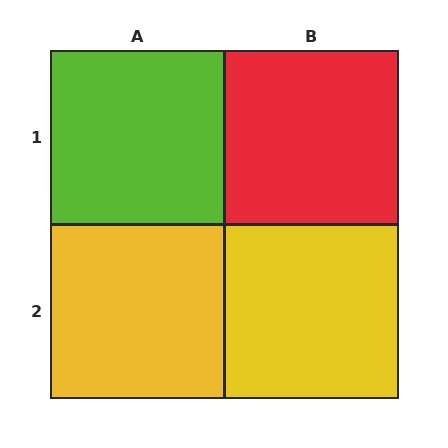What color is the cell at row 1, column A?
Lime.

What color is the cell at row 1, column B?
Red.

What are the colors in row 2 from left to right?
Yellow, yellow.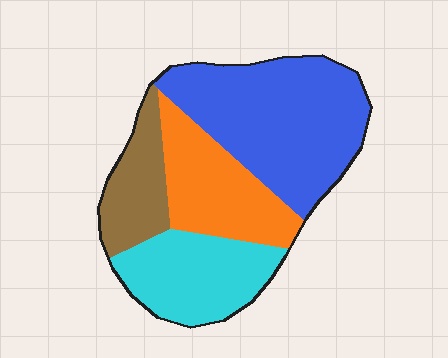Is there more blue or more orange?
Blue.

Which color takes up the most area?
Blue, at roughly 40%.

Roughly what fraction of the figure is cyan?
Cyan covers about 25% of the figure.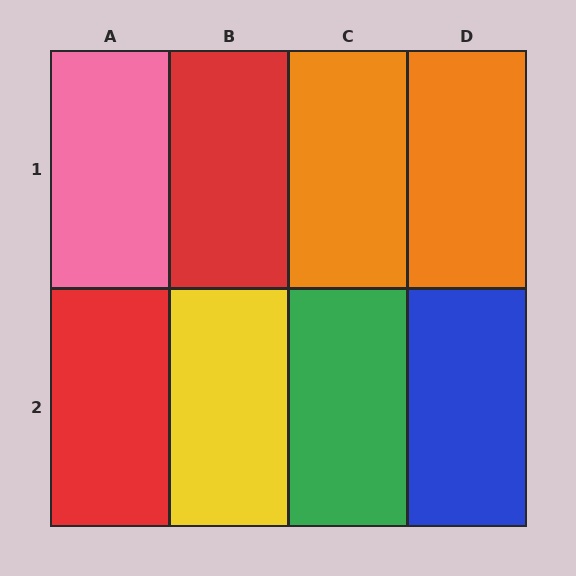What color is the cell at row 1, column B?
Red.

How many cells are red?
2 cells are red.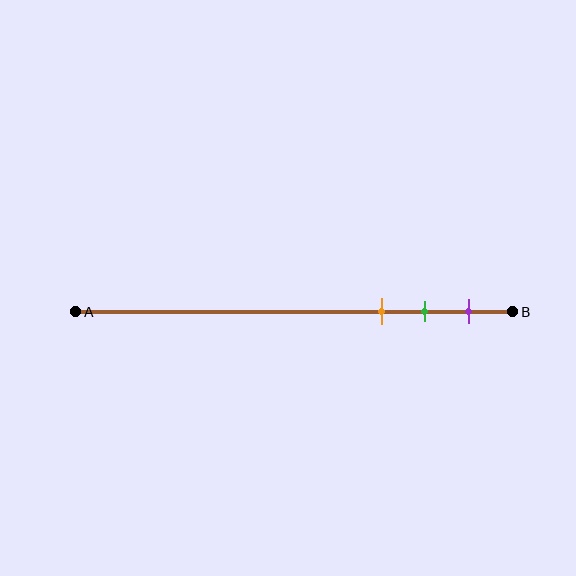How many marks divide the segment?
There are 3 marks dividing the segment.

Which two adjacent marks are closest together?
The green and purple marks are the closest adjacent pair.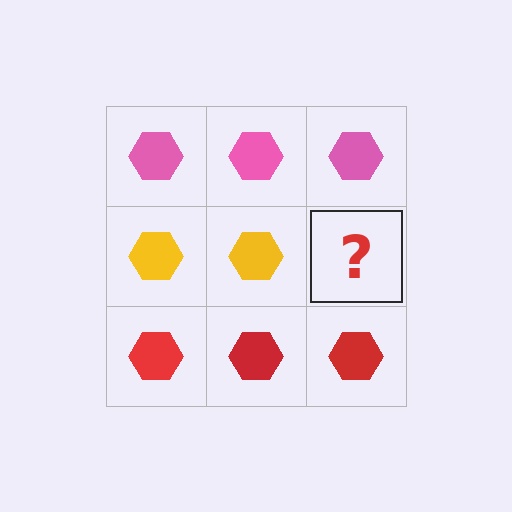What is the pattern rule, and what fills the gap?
The rule is that each row has a consistent color. The gap should be filled with a yellow hexagon.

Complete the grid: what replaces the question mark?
The question mark should be replaced with a yellow hexagon.